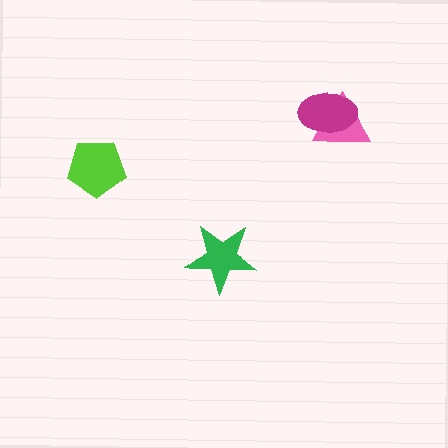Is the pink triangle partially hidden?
Yes, it is partially covered by another shape.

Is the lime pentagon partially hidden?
No, no other shape covers it.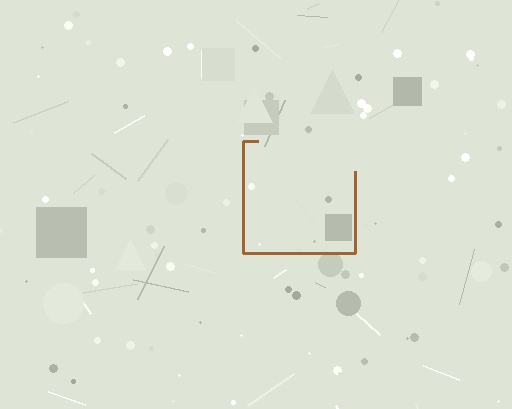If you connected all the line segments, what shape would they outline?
They would outline a square.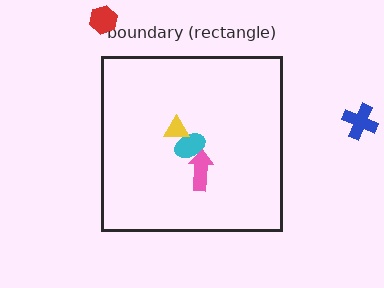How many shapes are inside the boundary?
3 inside, 2 outside.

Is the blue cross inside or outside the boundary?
Outside.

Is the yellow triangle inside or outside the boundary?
Inside.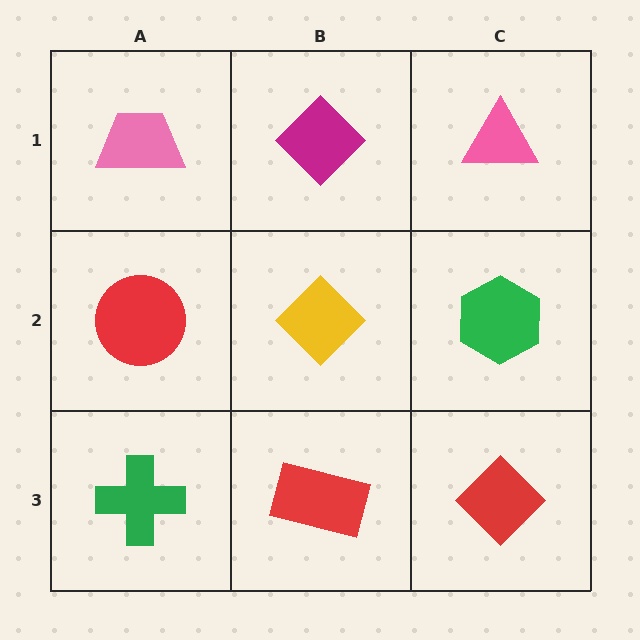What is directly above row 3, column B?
A yellow diamond.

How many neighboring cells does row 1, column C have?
2.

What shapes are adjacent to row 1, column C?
A green hexagon (row 2, column C), a magenta diamond (row 1, column B).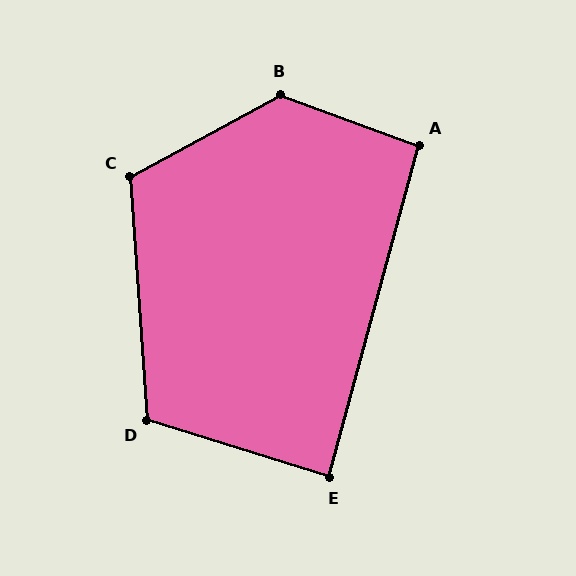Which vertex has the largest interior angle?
B, at approximately 131 degrees.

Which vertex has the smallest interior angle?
E, at approximately 88 degrees.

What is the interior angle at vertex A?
Approximately 95 degrees (obtuse).